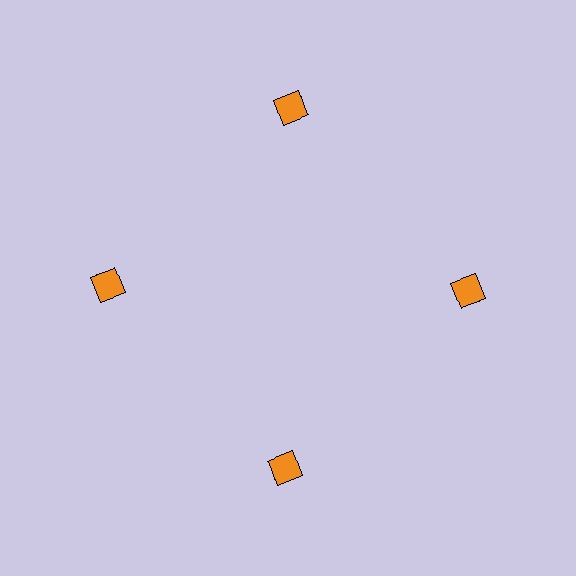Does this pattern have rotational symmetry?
Yes, this pattern has 4-fold rotational symmetry. It looks the same after rotating 90 degrees around the center.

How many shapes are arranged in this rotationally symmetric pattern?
There are 4 shapes, arranged in 4 groups of 1.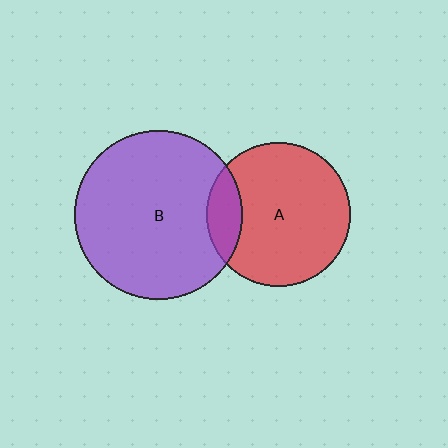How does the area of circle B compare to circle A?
Approximately 1.4 times.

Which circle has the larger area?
Circle B (purple).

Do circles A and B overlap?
Yes.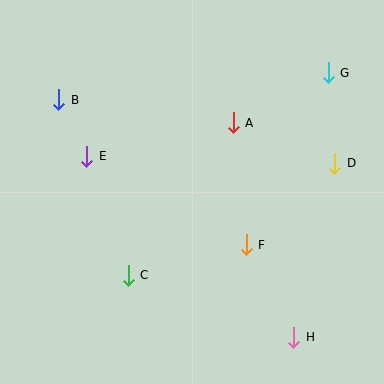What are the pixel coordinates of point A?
Point A is at (233, 123).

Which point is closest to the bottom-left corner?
Point C is closest to the bottom-left corner.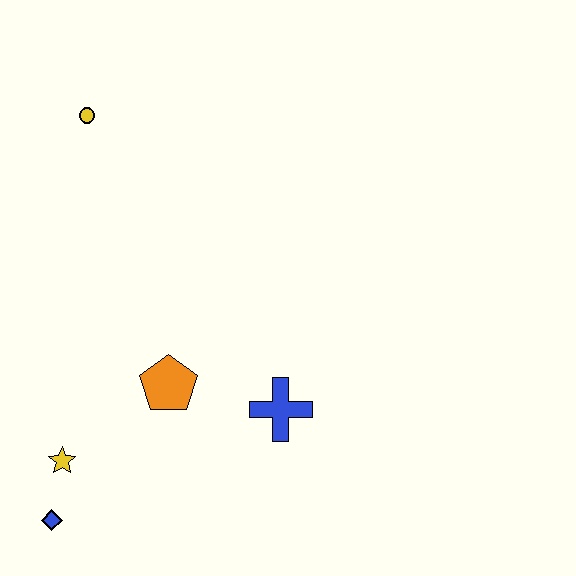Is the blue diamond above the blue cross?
No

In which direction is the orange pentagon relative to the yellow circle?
The orange pentagon is below the yellow circle.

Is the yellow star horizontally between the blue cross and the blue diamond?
Yes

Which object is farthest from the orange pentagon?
The yellow circle is farthest from the orange pentagon.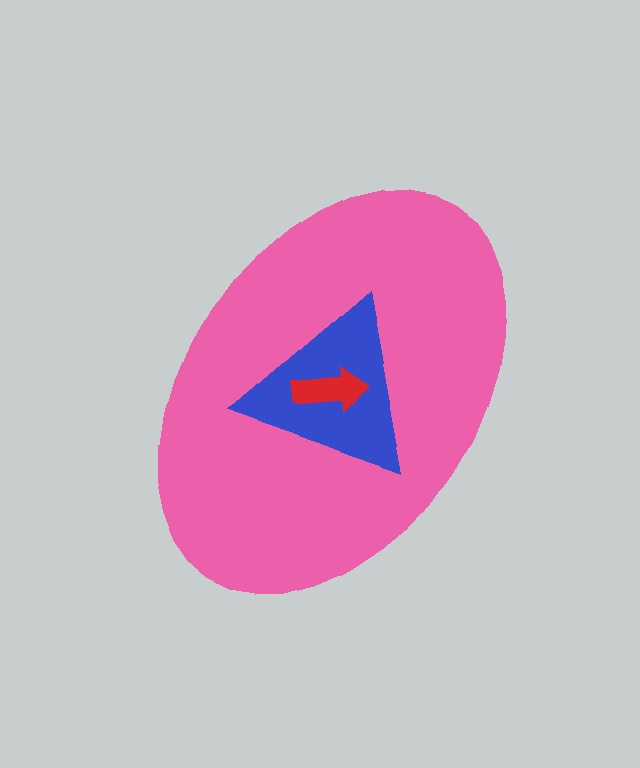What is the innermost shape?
The red arrow.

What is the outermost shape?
The pink ellipse.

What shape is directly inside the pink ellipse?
The blue triangle.